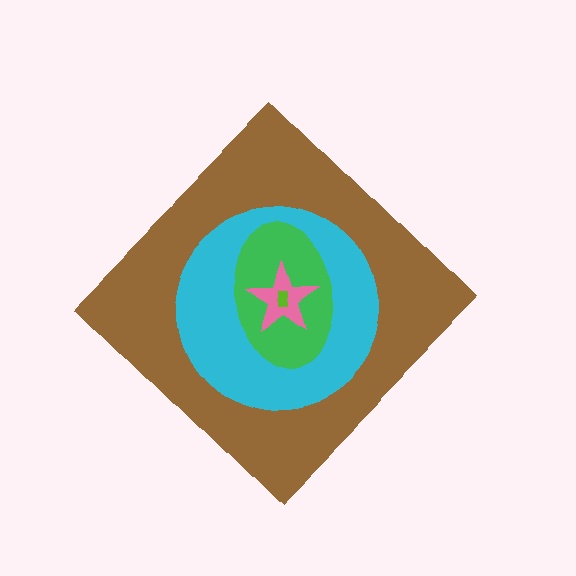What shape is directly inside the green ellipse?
The pink star.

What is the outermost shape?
The brown diamond.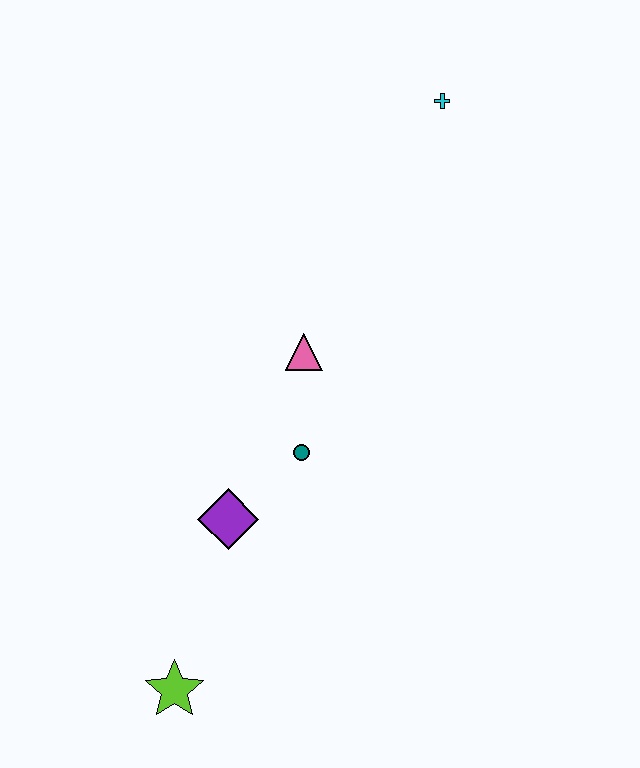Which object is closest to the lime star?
The purple diamond is closest to the lime star.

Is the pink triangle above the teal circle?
Yes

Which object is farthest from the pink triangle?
The lime star is farthest from the pink triangle.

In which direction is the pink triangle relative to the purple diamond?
The pink triangle is above the purple diamond.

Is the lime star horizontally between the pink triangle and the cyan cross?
No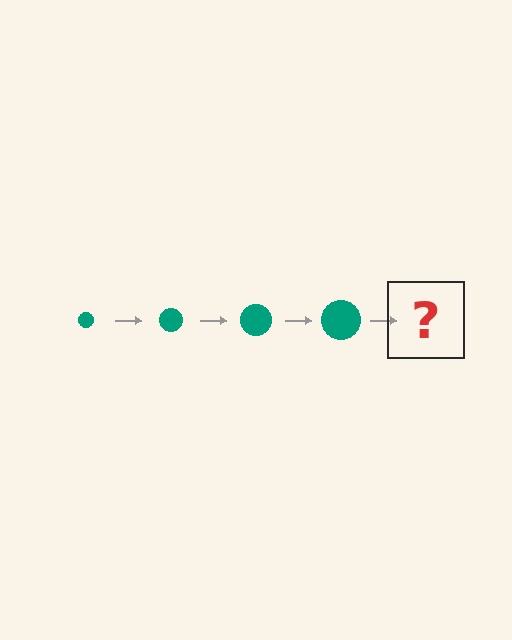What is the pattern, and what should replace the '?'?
The pattern is that the circle gets progressively larger each step. The '?' should be a teal circle, larger than the previous one.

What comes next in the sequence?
The next element should be a teal circle, larger than the previous one.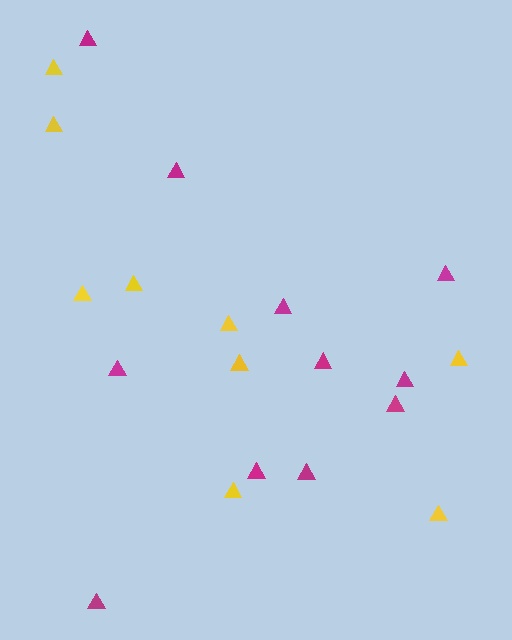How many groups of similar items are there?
There are 2 groups: one group of yellow triangles (9) and one group of magenta triangles (11).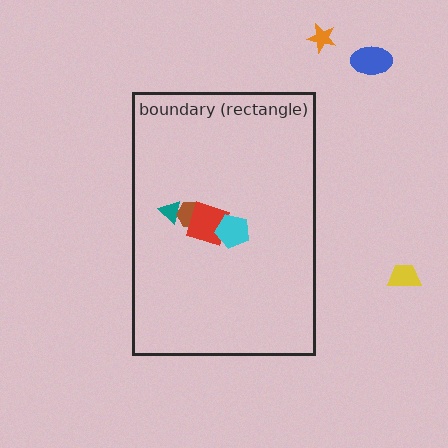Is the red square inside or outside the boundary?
Inside.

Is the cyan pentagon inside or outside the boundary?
Inside.